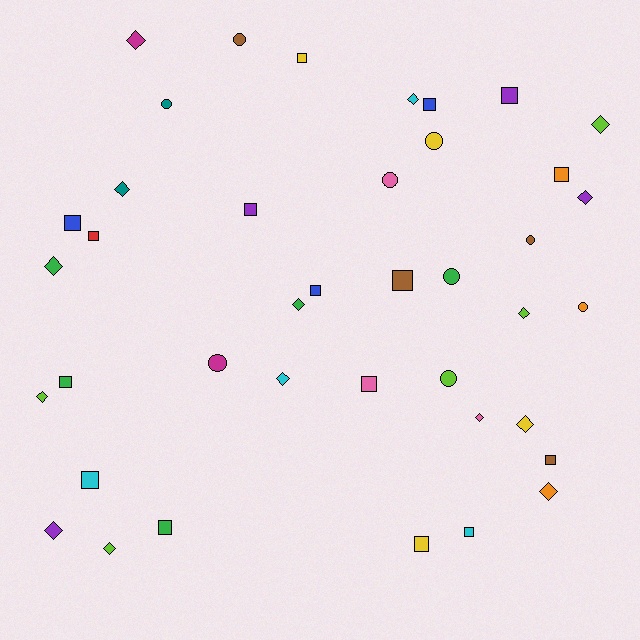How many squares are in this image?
There are 16 squares.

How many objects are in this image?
There are 40 objects.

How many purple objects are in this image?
There are 4 purple objects.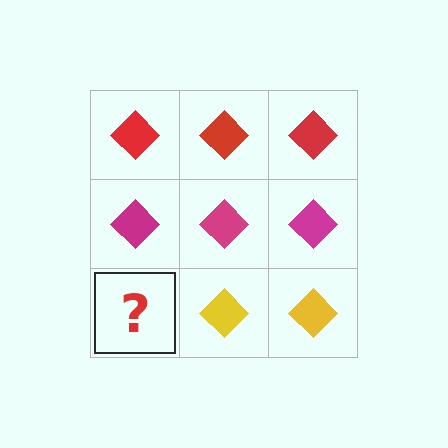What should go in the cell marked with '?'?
The missing cell should contain a yellow diamond.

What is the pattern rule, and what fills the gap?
The rule is that each row has a consistent color. The gap should be filled with a yellow diamond.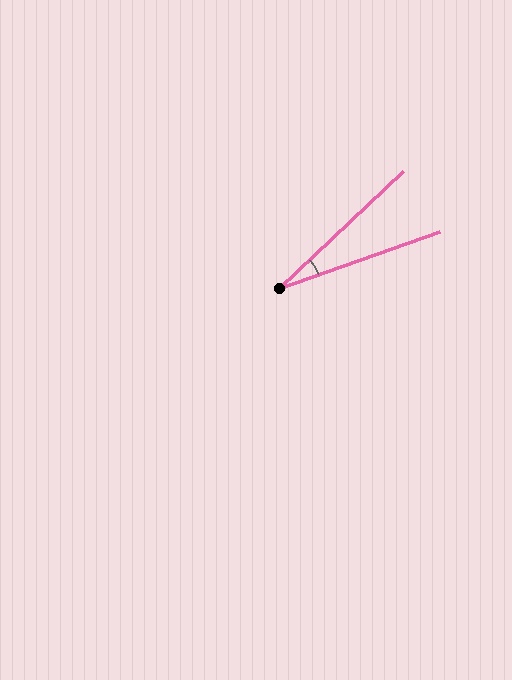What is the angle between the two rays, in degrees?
Approximately 24 degrees.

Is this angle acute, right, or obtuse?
It is acute.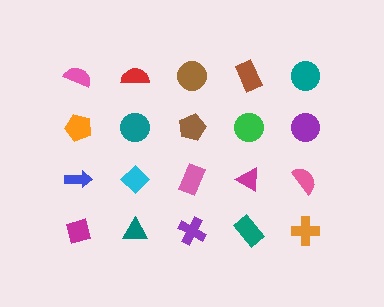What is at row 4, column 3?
A purple cross.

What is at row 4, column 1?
A magenta diamond.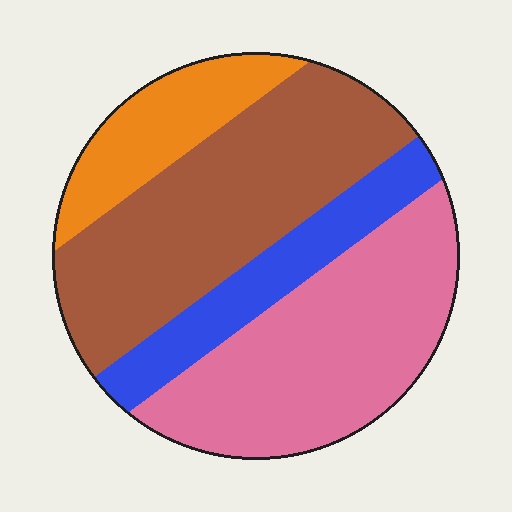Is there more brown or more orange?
Brown.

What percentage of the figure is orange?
Orange takes up less than a sixth of the figure.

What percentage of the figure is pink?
Pink takes up about one third (1/3) of the figure.